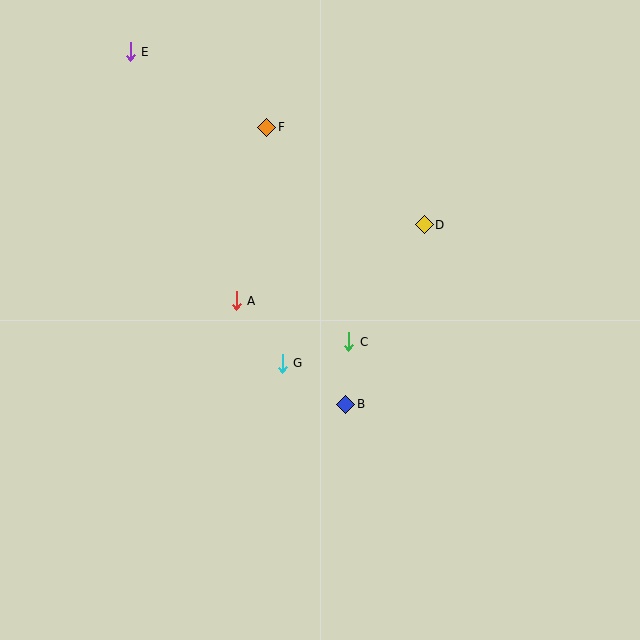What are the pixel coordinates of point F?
Point F is at (267, 127).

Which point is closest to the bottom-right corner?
Point B is closest to the bottom-right corner.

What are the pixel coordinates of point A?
Point A is at (236, 301).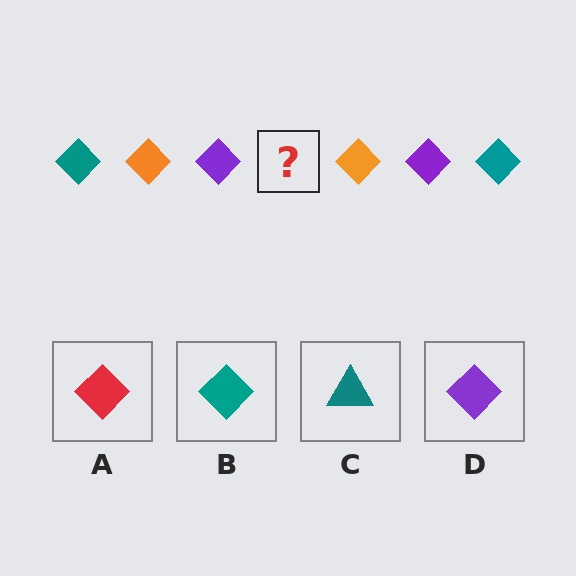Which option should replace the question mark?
Option B.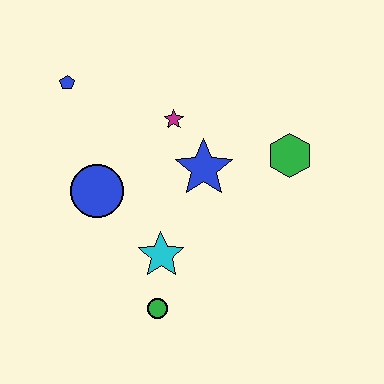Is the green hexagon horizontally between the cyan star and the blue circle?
No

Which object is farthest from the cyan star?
The blue pentagon is farthest from the cyan star.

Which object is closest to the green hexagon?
The blue star is closest to the green hexagon.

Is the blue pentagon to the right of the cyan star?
No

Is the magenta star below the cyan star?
No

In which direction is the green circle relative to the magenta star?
The green circle is below the magenta star.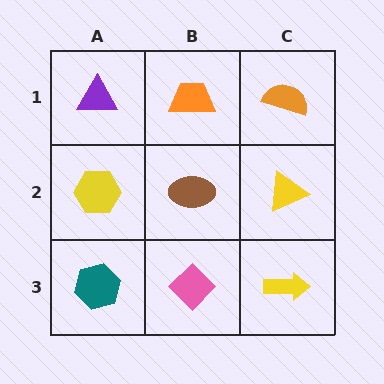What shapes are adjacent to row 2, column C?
An orange semicircle (row 1, column C), a yellow arrow (row 3, column C), a brown ellipse (row 2, column B).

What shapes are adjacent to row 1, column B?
A brown ellipse (row 2, column B), a purple triangle (row 1, column A), an orange semicircle (row 1, column C).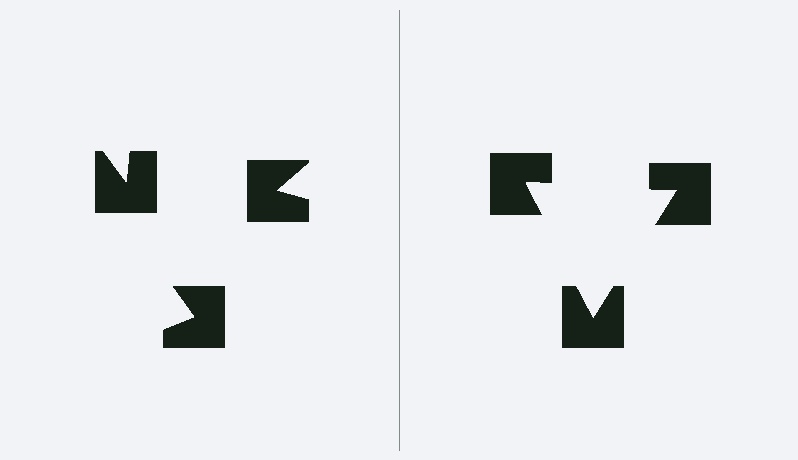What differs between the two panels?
The notched squares are positioned identically on both sides; only the wedge orientations differ. On the right they align to a triangle; on the left they are misaligned.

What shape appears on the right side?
An illusory triangle.